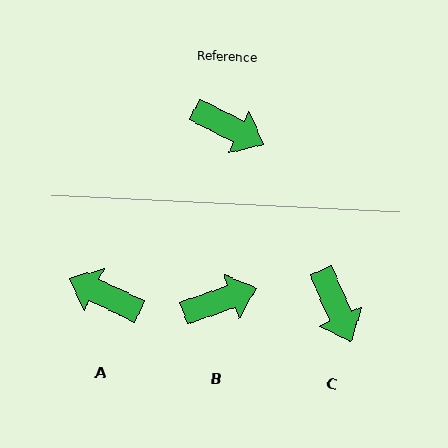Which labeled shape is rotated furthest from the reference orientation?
A, about 179 degrees away.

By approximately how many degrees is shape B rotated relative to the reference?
Approximately 46 degrees counter-clockwise.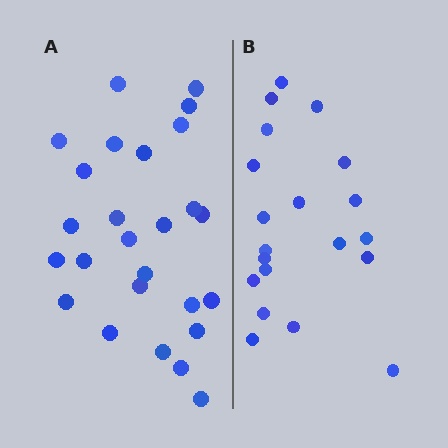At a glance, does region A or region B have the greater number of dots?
Region A (the left region) has more dots.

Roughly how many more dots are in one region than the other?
Region A has about 6 more dots than region B.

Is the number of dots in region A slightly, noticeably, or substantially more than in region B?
Region A has noticeably more, but not dramatically so. The ratio is roughly 1.3 to 1.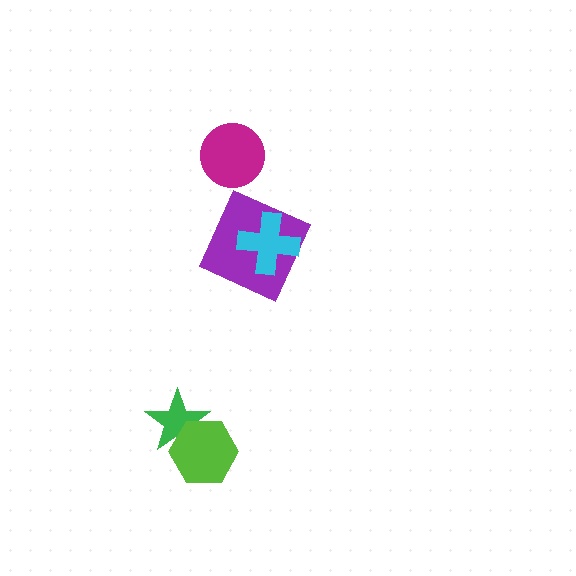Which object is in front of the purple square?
The cyan cross is in front of the purple square.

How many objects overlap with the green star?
1 object overlaps with the green star.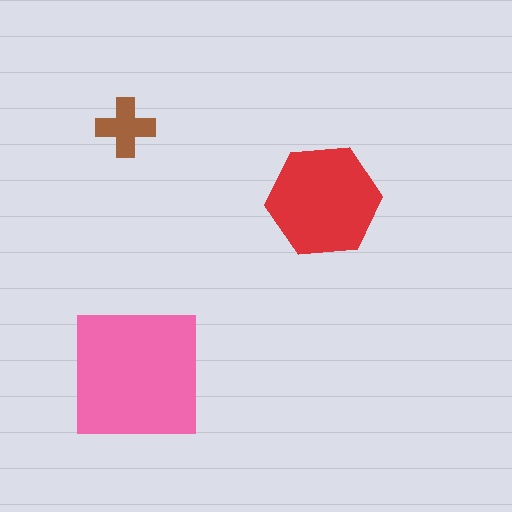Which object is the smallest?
The brown cross.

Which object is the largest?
The pink square.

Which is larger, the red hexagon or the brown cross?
The red hexagon.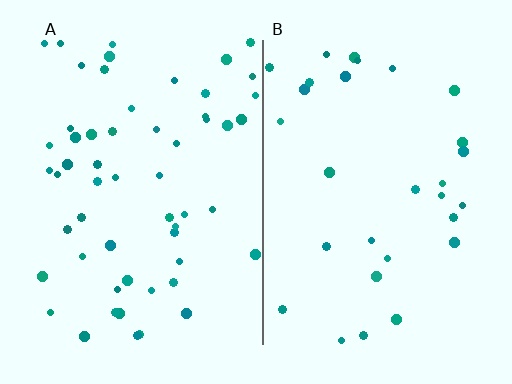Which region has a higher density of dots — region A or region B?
A (the left).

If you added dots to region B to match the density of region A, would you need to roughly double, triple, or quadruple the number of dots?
Approximately double.